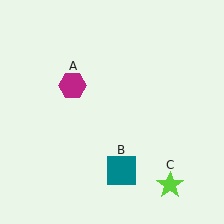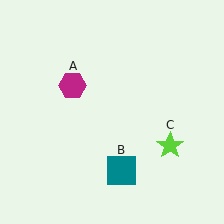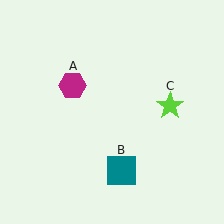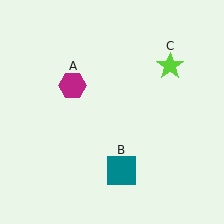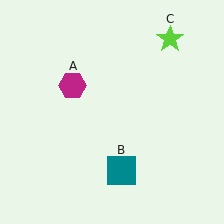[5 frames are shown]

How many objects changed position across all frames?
1 object changed position: lime star (object C).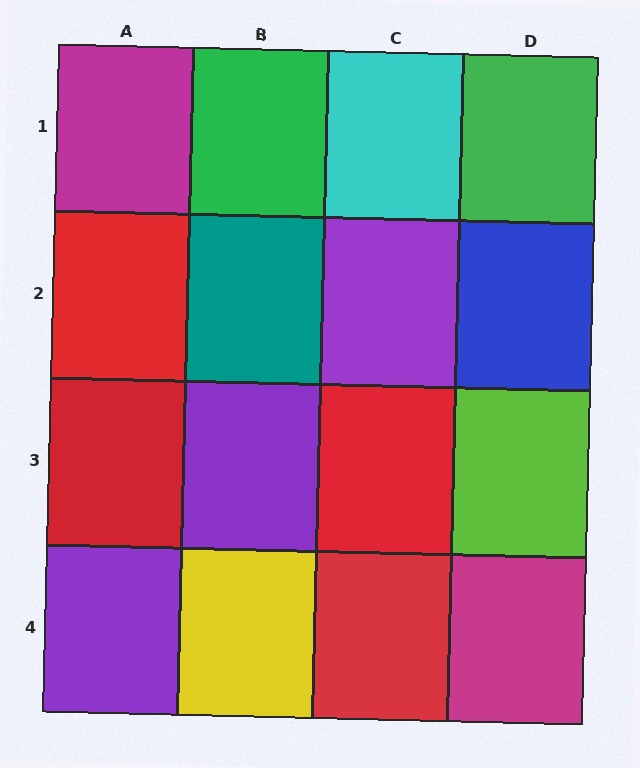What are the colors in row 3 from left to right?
Red, purple, red, lime.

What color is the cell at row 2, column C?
Purple.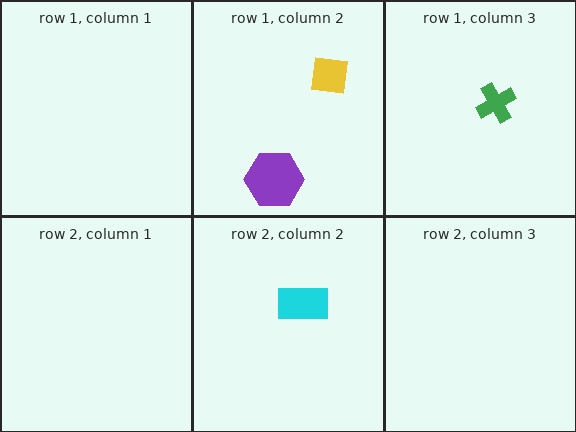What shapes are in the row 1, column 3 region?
The green cross.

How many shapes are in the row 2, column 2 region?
1.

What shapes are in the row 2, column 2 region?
The cyan rectangle.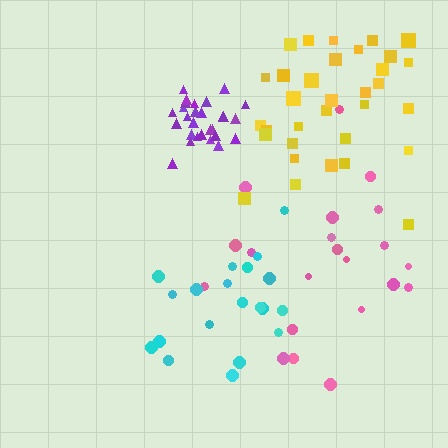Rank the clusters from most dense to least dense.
purple, cyan, yellow, pink.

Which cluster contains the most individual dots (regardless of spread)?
Yellow (33).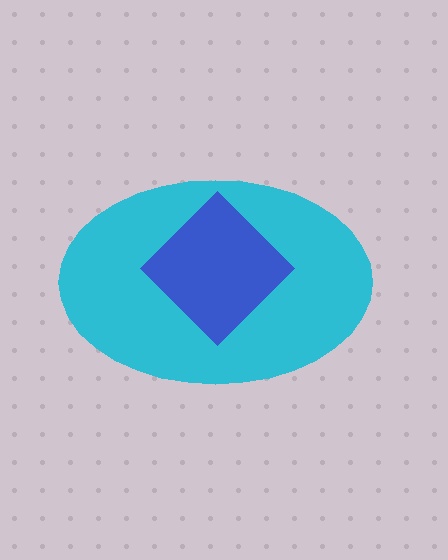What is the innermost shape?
The blue diamond.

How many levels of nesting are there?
2.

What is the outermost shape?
The cyan ellipse.